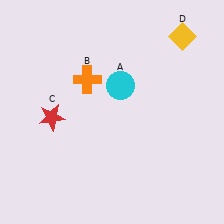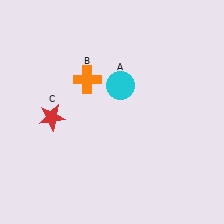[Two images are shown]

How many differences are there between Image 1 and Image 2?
There is 1 difference between the two images.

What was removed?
The yellow diamond (D) was removed in Image 2.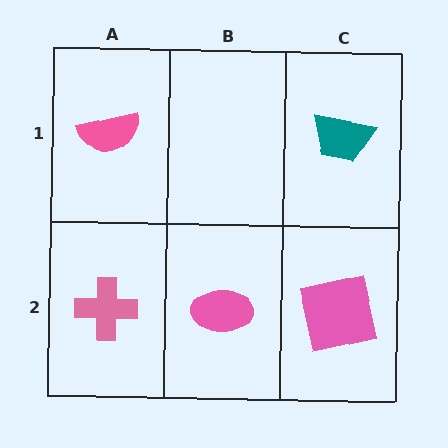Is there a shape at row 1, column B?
No, that cell is empty.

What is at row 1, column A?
A pink semicircle.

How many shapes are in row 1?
2 shapes.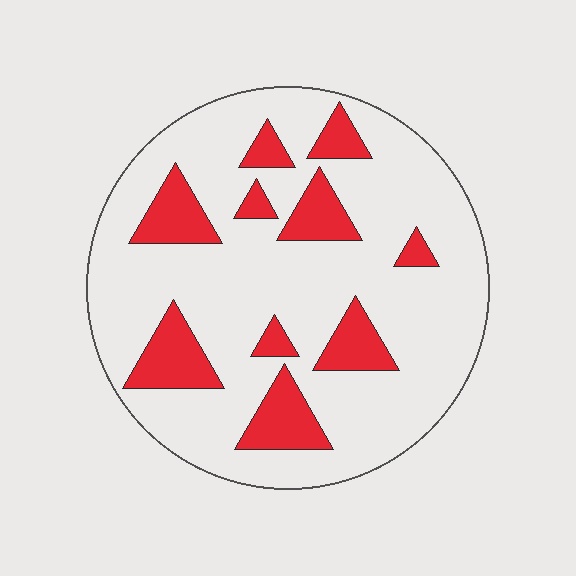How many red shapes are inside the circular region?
10.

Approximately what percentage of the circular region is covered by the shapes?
Approximately 20%.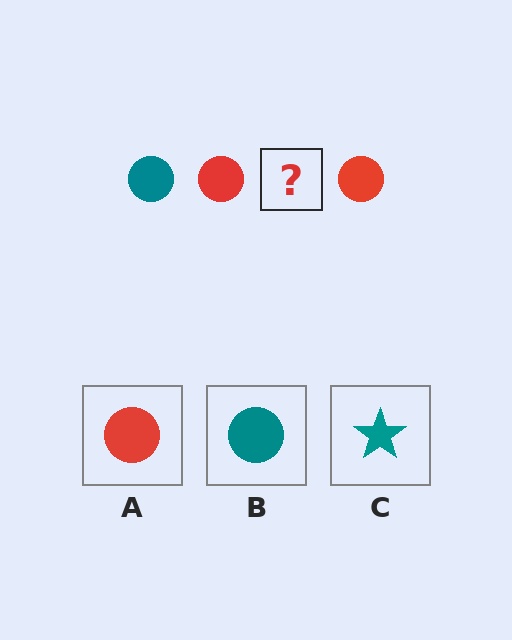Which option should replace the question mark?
Option B.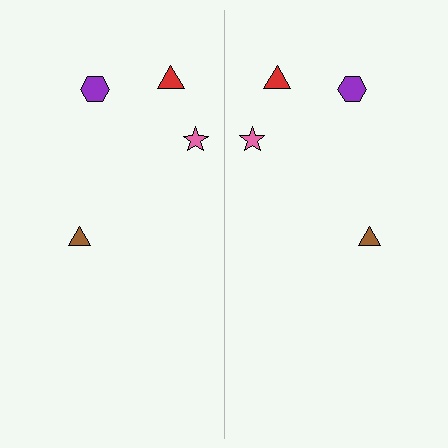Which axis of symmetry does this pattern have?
The pattern has a vertical axis of symmetry running through the center of the image.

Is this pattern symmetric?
Yes, this pattern has bilateral (reflection) symmetry.